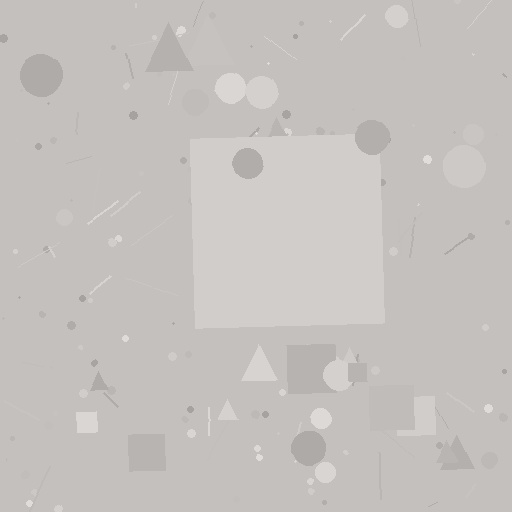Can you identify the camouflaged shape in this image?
The camouflaged shape is a square.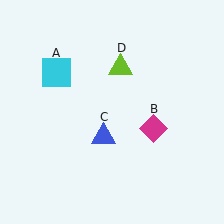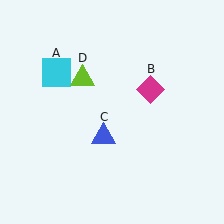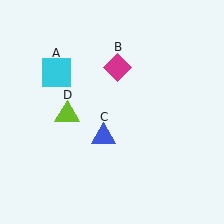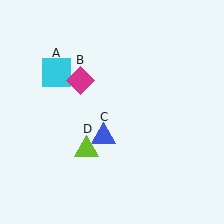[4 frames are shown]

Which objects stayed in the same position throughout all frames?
Cyan square (object A) and blue triangle (object C) remained stationary.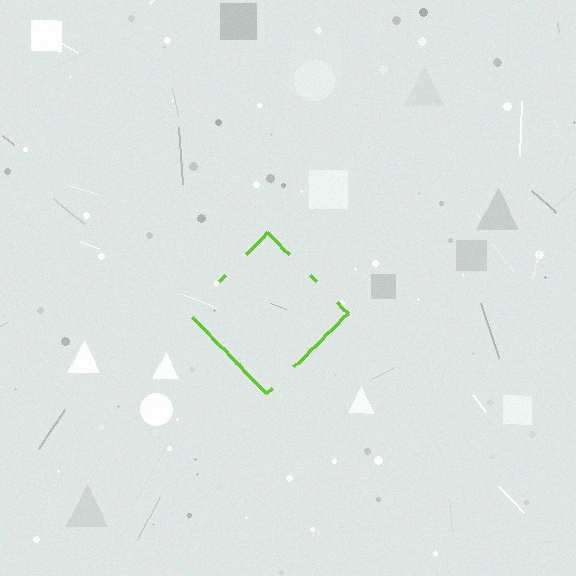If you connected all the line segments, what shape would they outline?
They would outline a diamond.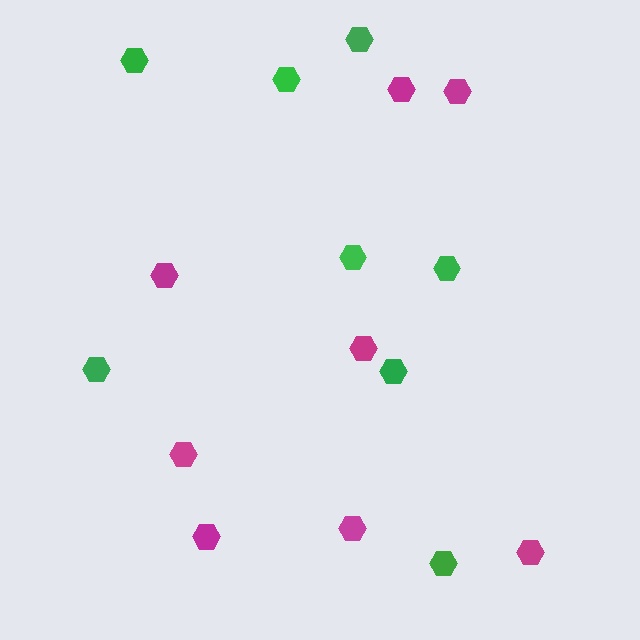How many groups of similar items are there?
There are 2 groups: one group of magenta hexagons (8) and one group of green hexagons (8).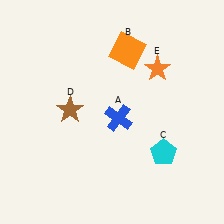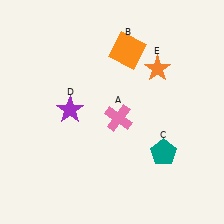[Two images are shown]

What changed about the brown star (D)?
In Image 1, D is brown. In Image 2, it changed to purple.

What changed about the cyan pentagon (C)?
In Image 1, C is cyan. In Image 2, it changed to teal.